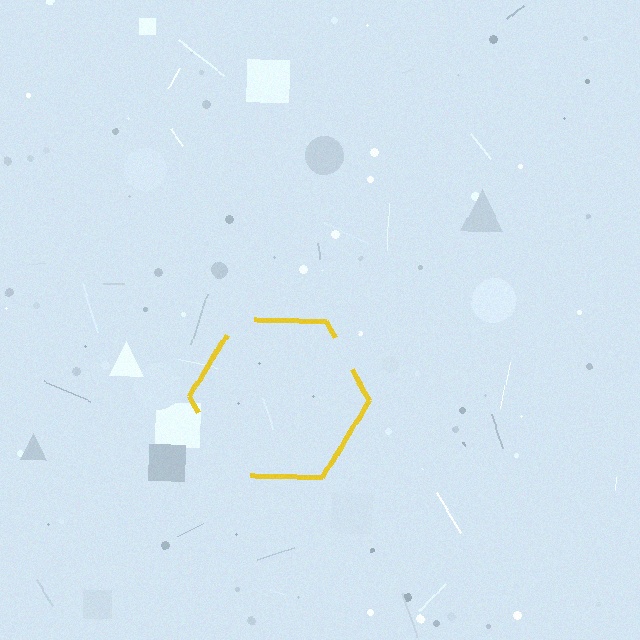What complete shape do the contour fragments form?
The contour fragments form a hexagon.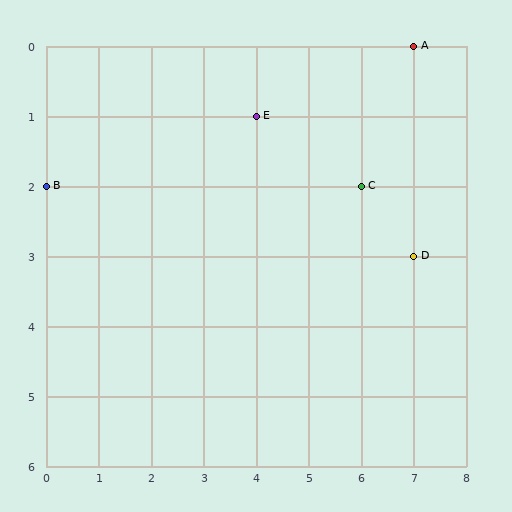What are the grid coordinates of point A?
Point A is at grid coordinates (7, 0).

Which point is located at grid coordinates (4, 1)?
Point E is at (4, 1).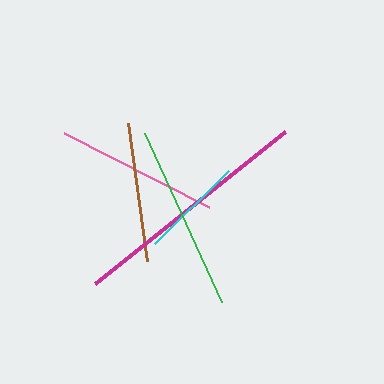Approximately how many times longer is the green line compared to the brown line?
The green line is approximately 1.3 times the length of the brown line.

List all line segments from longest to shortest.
From longest to shortest: magenta, green, pink, brown, cyan.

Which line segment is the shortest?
The cyan line is the shortest at approximately 104 pixels.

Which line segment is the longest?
The magenta line is the longest at approximately 244 pixels.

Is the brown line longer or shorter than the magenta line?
The magenta line is longer than the brown line.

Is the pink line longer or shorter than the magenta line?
The magenta line is longer than the pink line.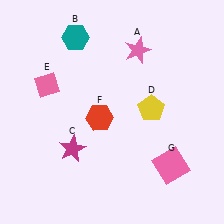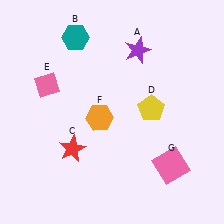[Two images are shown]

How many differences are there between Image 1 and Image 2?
There are 3 differences between the two images.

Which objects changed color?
A changed from pink to purple. C changed from magenta to red. F changed from red to orange.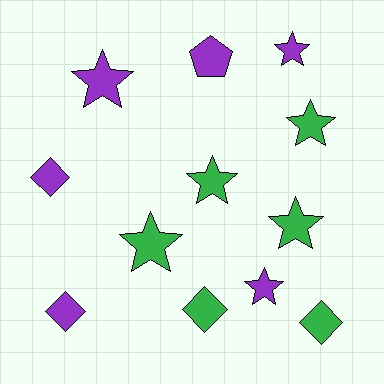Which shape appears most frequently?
Star, with 7 objects.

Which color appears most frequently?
Green, with 6 objects.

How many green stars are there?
There are 4 green stars.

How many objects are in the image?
There are 12 objects.